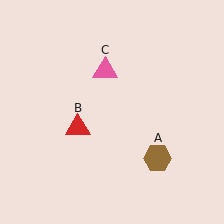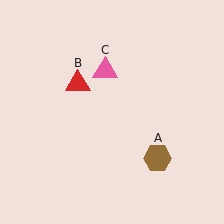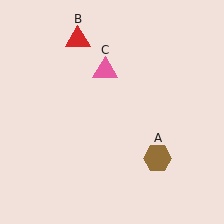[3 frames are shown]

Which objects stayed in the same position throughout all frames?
Brown hexagon (object A) and pink triangle (object C) remained stationary.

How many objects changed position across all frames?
1 object changed position: red triangle (object B).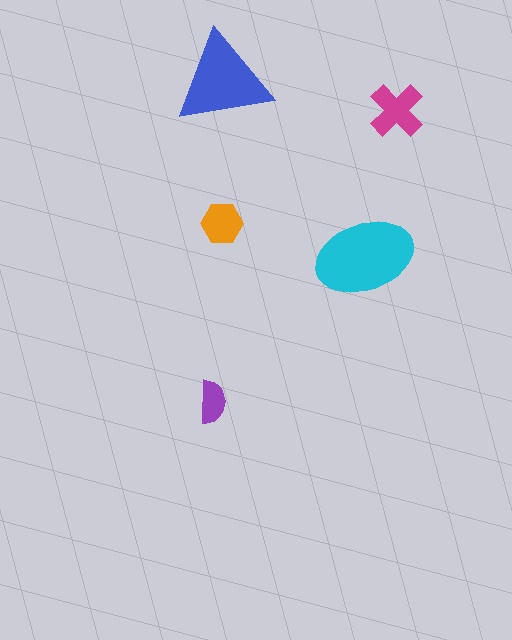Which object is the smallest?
The purple semicircle.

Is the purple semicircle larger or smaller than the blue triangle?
Smaller.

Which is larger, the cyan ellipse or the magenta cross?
The cyan ellipse.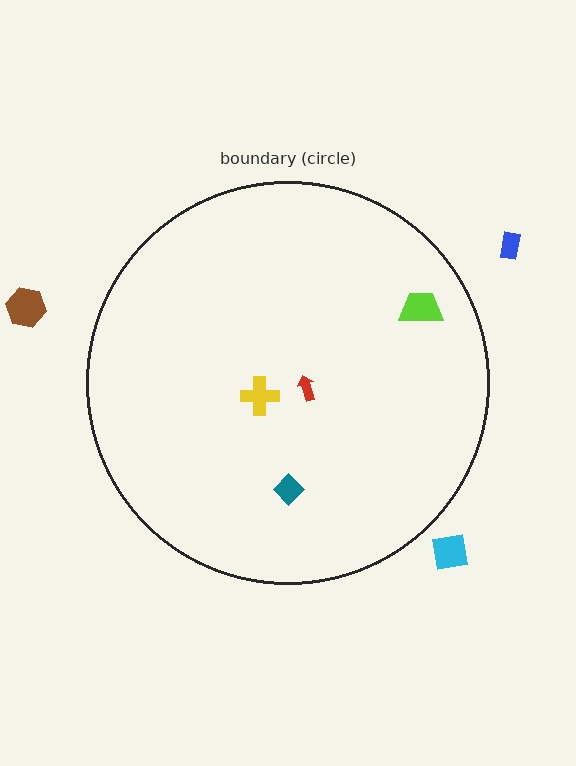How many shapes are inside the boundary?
4 inside, 3 outside.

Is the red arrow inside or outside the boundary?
Inside.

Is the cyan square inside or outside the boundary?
Outside.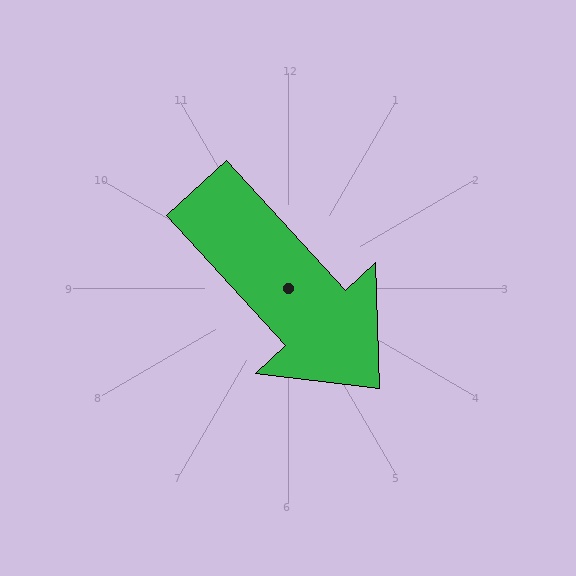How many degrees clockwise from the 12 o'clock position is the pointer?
Approximately 137 degrees.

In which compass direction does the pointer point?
Southeast.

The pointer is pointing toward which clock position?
Roughly 5 o'clock.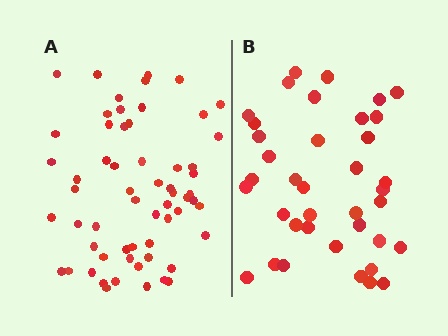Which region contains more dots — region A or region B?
Region A (the left region) has more dots.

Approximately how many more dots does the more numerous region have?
Region A has approximately 20 more dots than region B.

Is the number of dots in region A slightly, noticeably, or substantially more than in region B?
Region A has substantially more. The ratio is roughly 1.6 to 1.